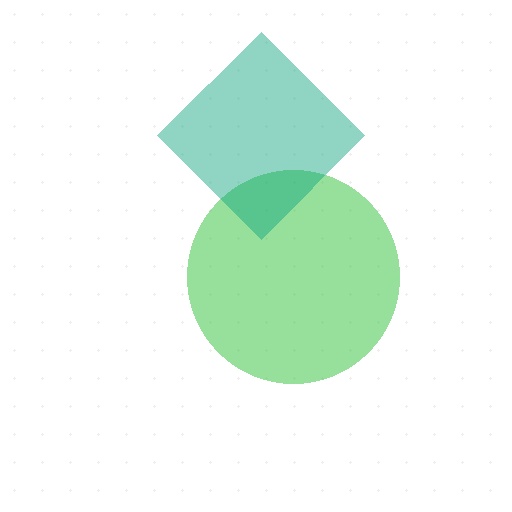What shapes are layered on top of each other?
The layered shapes are: a green circle, a teal diamond.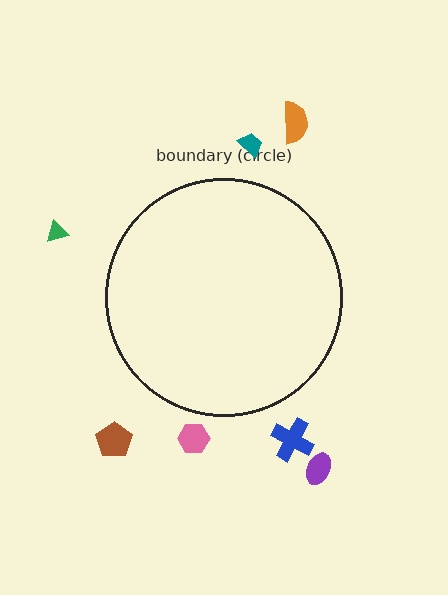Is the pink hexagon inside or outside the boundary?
Outside.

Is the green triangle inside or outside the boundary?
Outside.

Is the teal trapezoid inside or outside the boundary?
Outside.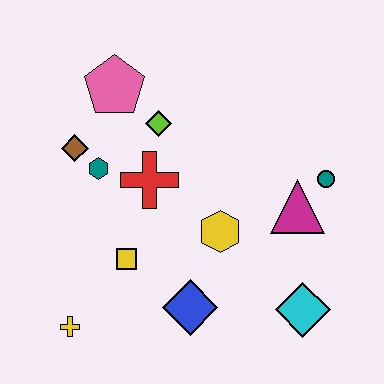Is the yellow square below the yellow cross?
No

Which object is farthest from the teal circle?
The yellow cross is farthest from the teal circle.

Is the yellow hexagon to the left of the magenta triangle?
Yes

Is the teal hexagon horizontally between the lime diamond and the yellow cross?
Yes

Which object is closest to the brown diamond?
The teal hexagon is closest to the brown diamond.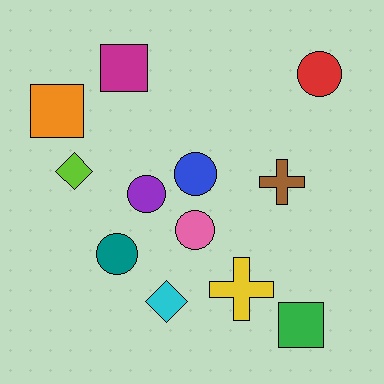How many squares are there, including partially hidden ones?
There are 3 squares.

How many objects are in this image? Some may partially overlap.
There are 12 objects.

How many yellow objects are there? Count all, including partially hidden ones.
There is 1 yellow object.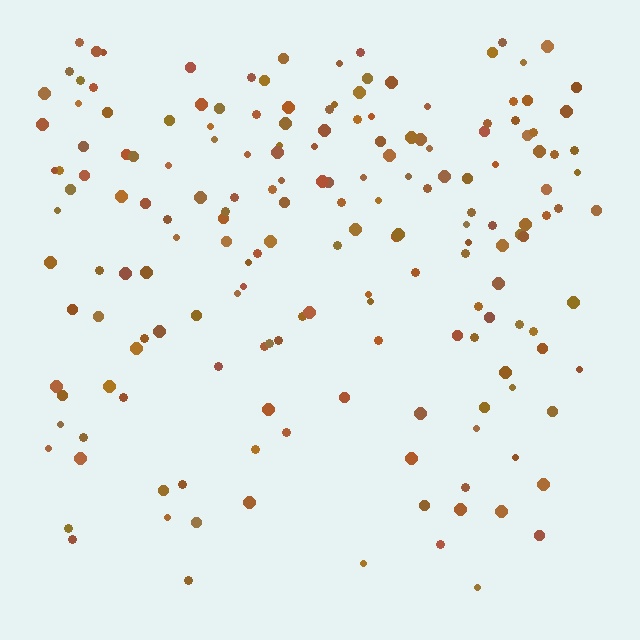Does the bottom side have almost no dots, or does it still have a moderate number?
Still a moderate number, just noticeably fewer than the top.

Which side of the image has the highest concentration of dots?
The top.